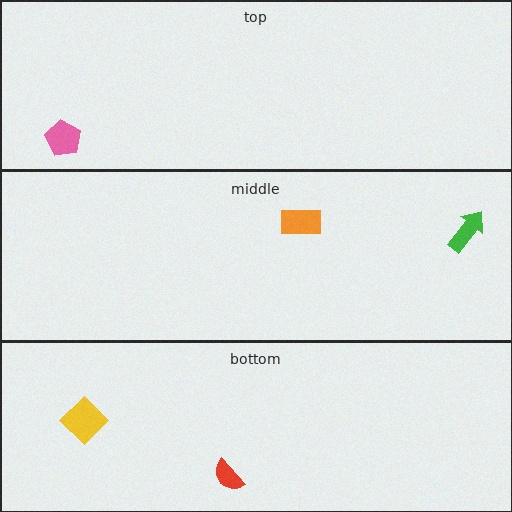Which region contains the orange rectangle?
The middle region.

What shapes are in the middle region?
The green arrow, the orange rectangle.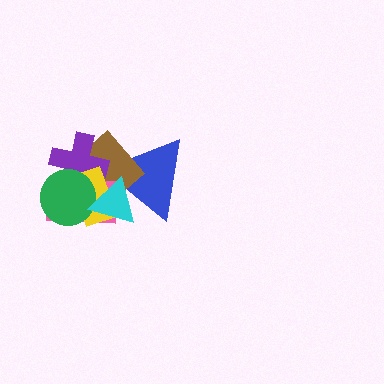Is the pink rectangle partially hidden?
Yes, it is partially covered by another shape.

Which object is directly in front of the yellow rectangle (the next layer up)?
The green circle is directly in front of the yellow rectangle.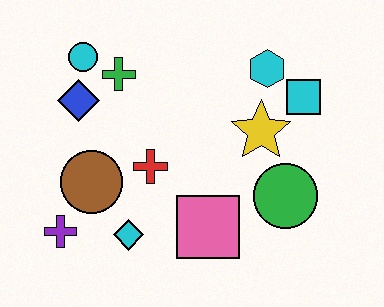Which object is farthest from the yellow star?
The purple cross is farthest from the yellow star.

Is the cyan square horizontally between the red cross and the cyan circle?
No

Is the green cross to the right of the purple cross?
Yes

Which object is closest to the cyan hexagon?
The cyan square is closest to the cyan hexagon.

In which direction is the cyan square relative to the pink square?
The cyan square is above the pink square.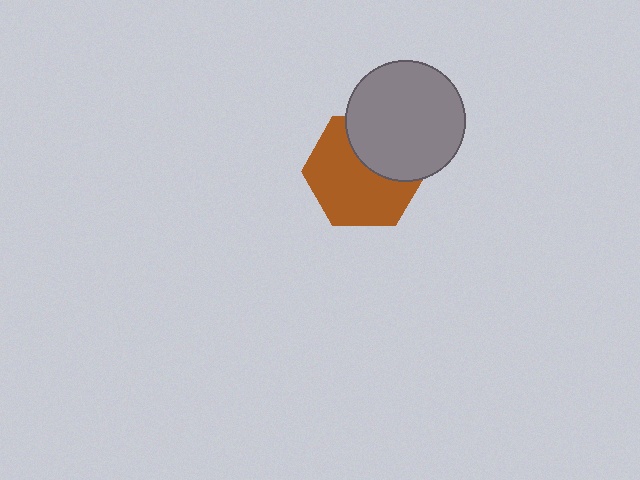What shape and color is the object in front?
The object in front is a gray circle.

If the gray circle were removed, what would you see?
You would see the complete brown hexagon.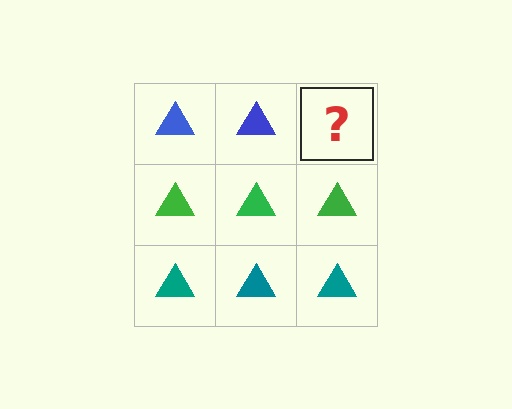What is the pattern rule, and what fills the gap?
The rule is that each row has a consistent color. The gap should be filled with a blue triangle.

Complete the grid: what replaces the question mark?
The question mark should be replaced with a blue triangle.